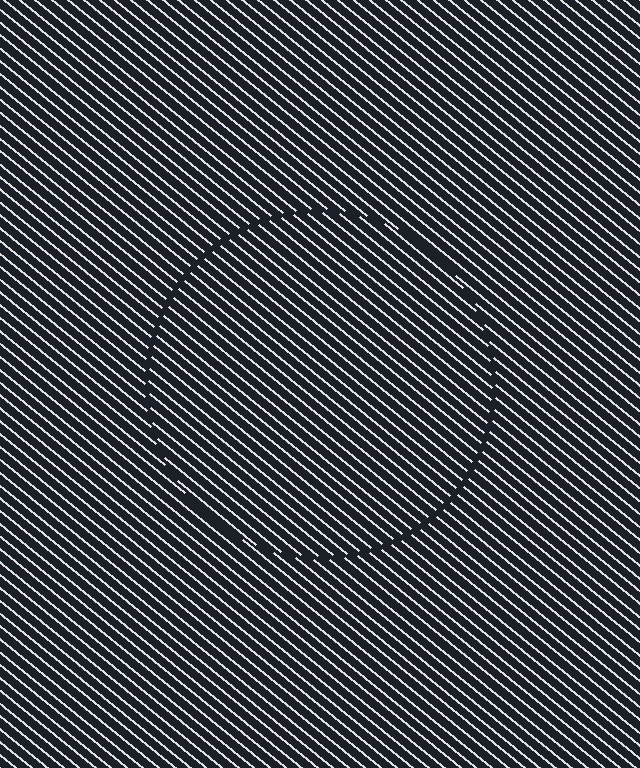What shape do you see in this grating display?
An illusory circle. The interior of the shape contains the same grating, shifted by half a period — the contour is defined by the phase discontinuity where line-ends from the inner and outer gratings abut.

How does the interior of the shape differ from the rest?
The interior of the shape contains the same grating, shifted by half a period — the contour is defined by the phase discontinuity where line-ends from the inner and outer gratings abut.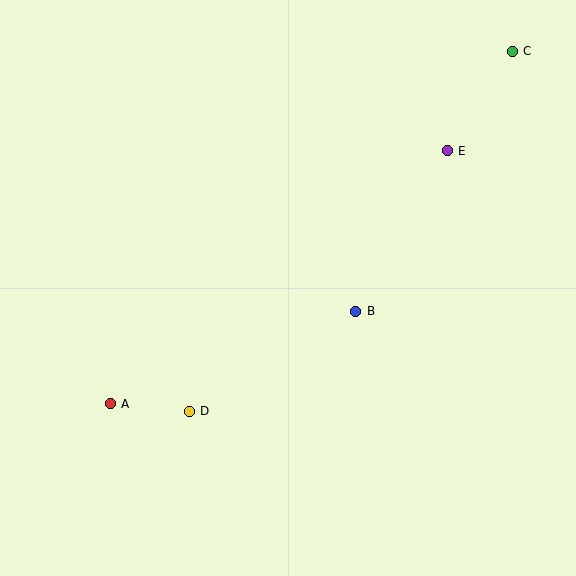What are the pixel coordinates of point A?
Point A is at (110, 404).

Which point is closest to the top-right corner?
Point C is closest to the top-right corner.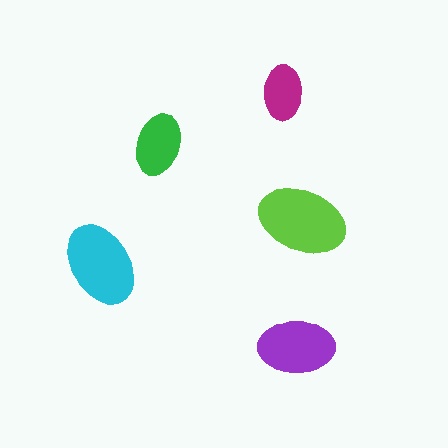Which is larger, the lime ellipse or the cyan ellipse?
The lime one.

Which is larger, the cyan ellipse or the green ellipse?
The cyan one.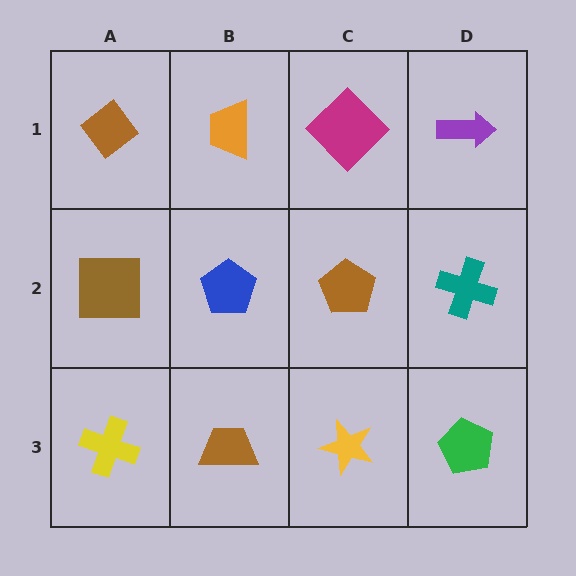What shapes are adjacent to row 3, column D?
A teal cross (row 2, column D), a yellow star (row 3, column C).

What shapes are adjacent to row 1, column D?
A teal cross (row 2, column D), a magenta diamond (row 1, column C).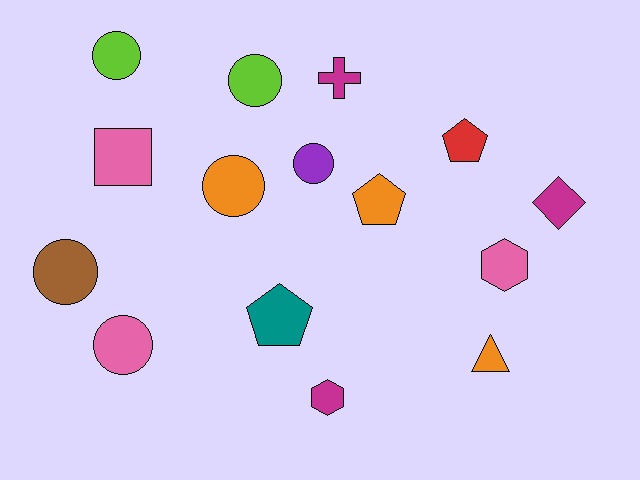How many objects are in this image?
There are 15 objects.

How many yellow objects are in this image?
There are no yellow objects.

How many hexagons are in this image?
There are 2 hexagons.